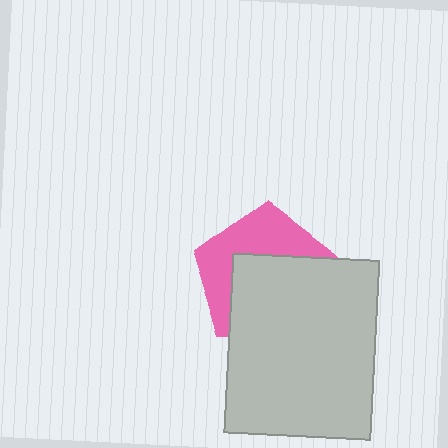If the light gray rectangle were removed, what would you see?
You would see the complete pink pentagon.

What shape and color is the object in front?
The object in front is a light gray rectangle.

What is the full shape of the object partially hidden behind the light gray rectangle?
The partially hidden object is a pink pentagon.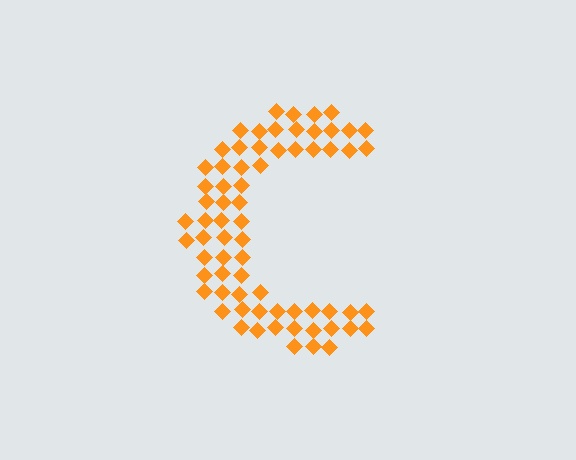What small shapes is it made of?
It is made of small diamonds.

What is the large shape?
The large shape is the letter C.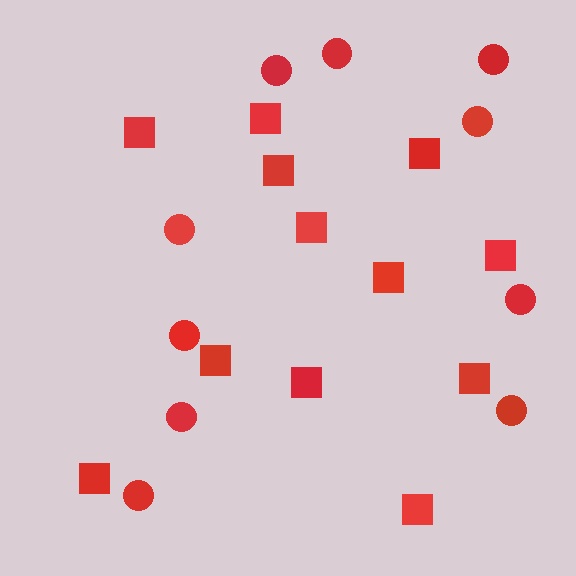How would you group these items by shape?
There are 2 groups: one group of circles (10) and one group of squares (12).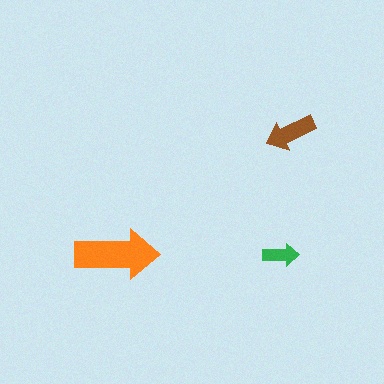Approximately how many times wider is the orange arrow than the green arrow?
About 2.5 times wider.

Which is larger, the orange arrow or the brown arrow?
The orange one.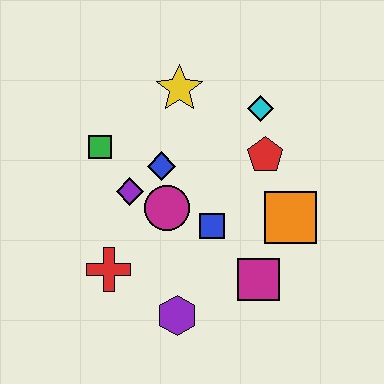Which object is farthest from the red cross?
The cyan diamond is farthest from the red cross.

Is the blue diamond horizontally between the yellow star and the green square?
Yes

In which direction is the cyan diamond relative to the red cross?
The cyan diamond is above the red cross.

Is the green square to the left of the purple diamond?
Yes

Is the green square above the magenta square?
Yes